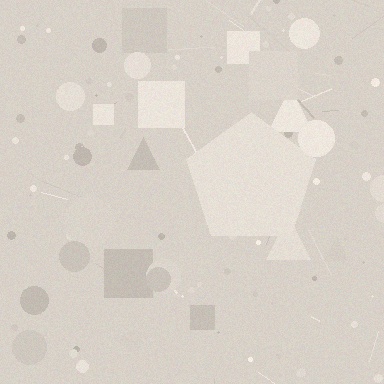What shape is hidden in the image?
A pentagon is hidden in the image.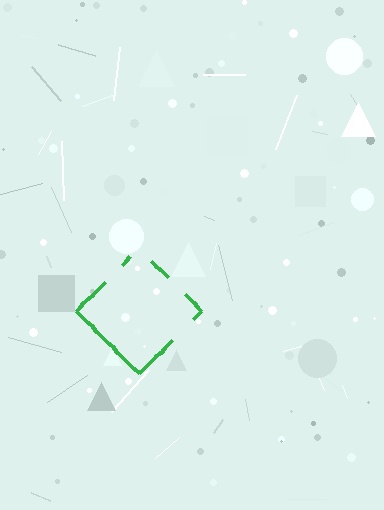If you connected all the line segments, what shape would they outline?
They would outline a diamond.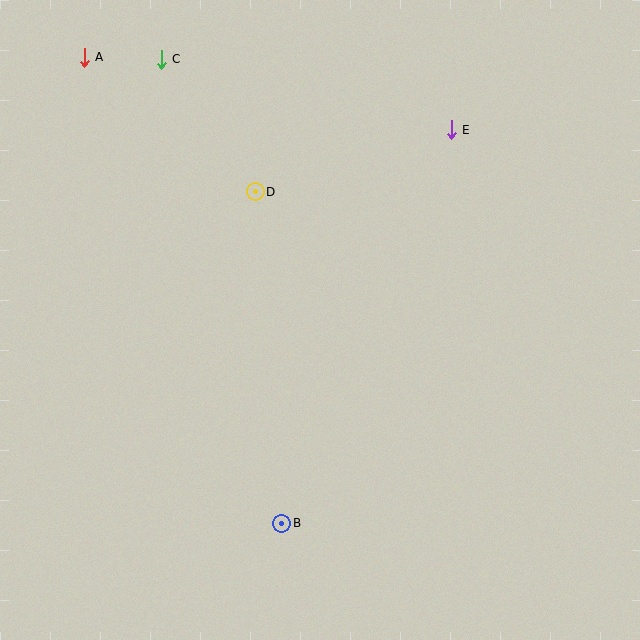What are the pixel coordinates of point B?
Point B is at (282, 523).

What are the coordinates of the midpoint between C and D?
The midpoint between C and D is at (208, 126).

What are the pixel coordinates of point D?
Point D is at (255, 192).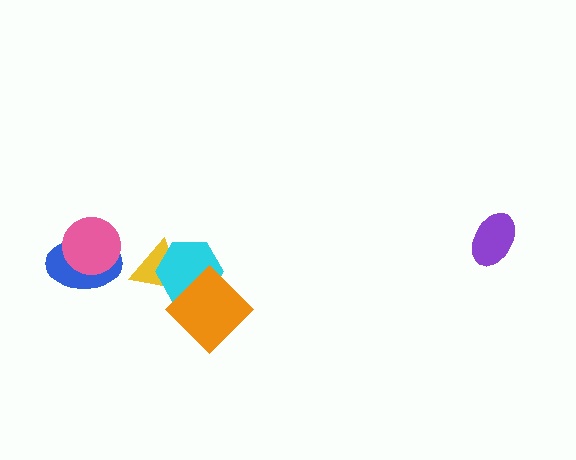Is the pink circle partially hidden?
No, no other shape covers it.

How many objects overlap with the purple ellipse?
0 objects overlap with the purple ellipse.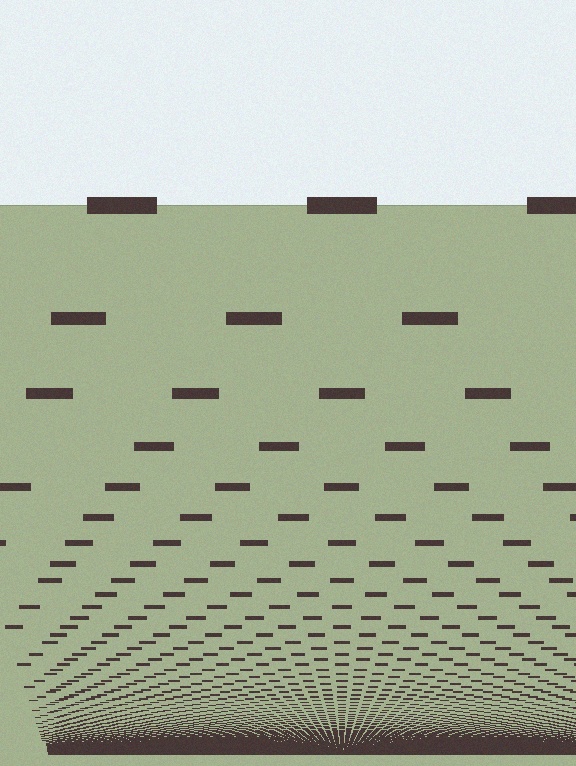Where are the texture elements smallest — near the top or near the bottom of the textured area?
Near the bottom.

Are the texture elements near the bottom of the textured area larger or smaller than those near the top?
Smaller. The gradient is inverted — elements near the bottom are smaller and denser.